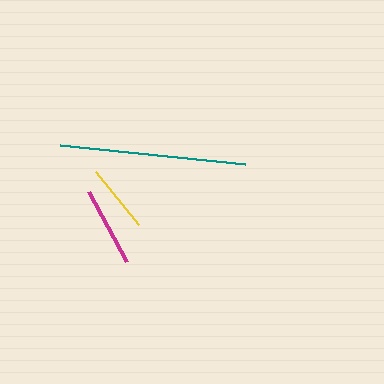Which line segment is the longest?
The teal line is the longest at approximately 186 pixels.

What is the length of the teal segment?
The teal segment is approximately 186 pixels long.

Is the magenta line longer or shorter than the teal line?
The teal line is longer than the magenta line.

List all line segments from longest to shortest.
From longest to shortest: teal, magenta, yellow.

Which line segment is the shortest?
The yellow line is the shortest at approximately 68 pixels.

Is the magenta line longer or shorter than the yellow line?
The magenta line is longer than the yellow line.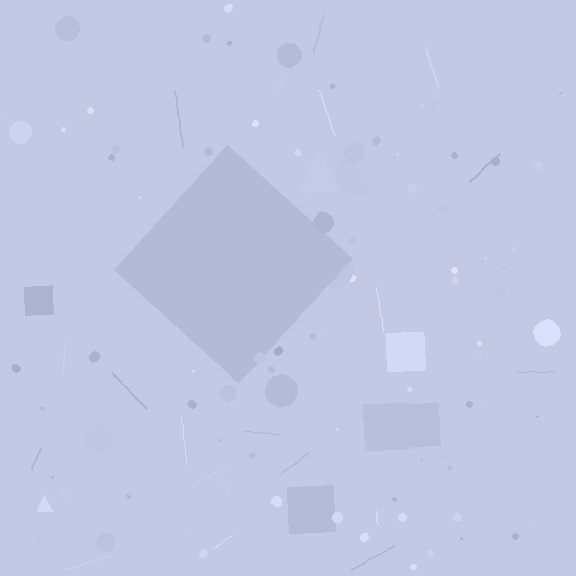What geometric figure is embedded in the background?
A diamond is embedded in the background.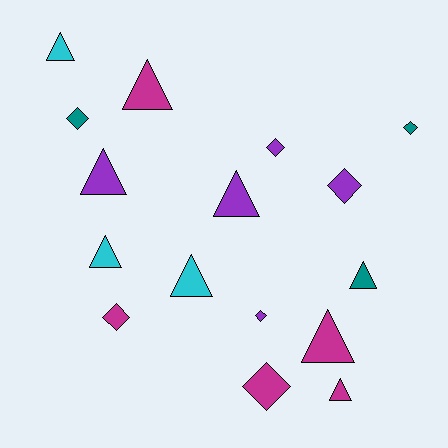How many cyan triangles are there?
There are 3 cyan triangles.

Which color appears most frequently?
Purple, with 5 objects.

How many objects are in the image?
There are 16 objects.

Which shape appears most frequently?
Triangle, with 9 objects.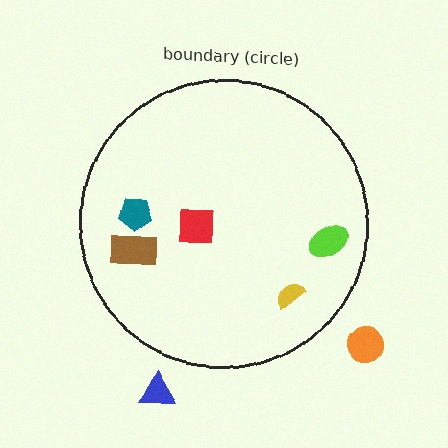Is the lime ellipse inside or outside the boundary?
Inside.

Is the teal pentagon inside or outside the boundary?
Inside.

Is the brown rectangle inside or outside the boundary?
Inside.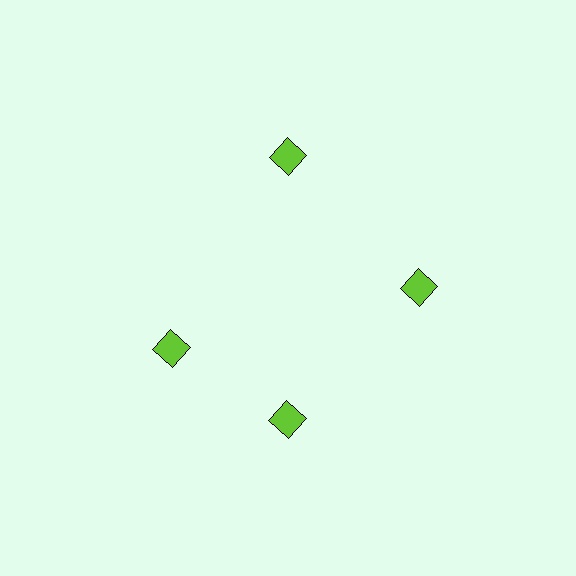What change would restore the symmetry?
The symmetry would be restored by rotating it back into even spacing with its neighbors so that all 4 squares sit at equal angles and equal distance from the center.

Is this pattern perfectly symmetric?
No. The 4 lime squares are arranged in a ring, but one element near the 9 o'clock position is rotated out of alignment along the ring, breaking the 4-fold rotational symmetry.